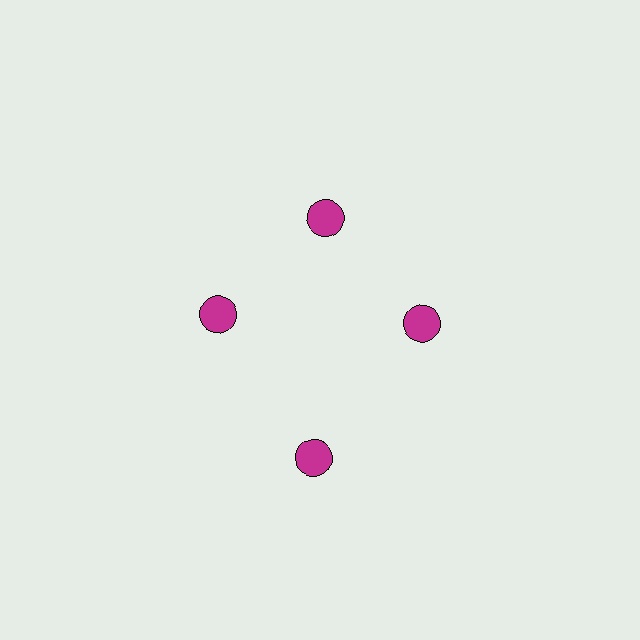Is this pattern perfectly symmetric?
No. The 4 magenta circles are arranged in a ring, but one element near the 6 o'clock position is pushed outward from the center, breaking the 4-fold rotational symmetry.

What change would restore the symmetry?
The symmetry would be restored by moving it inward, back onto the ring so that all 4 circles sit at equal angles and equal distance from the center.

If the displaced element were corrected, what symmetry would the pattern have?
It would have 4-fold rotational symmetry — the pattern would map onto itself every 90 degrees.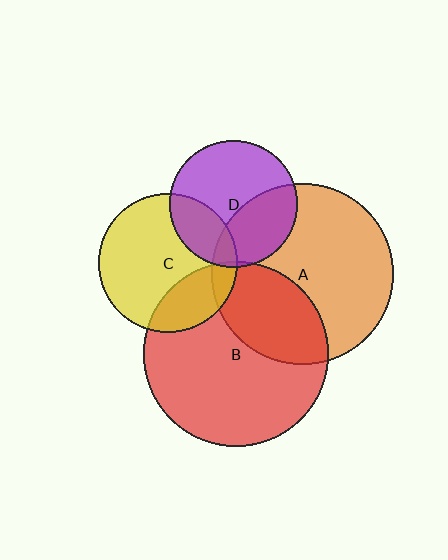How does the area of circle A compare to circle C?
Approximately 1.7 times.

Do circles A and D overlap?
Yes.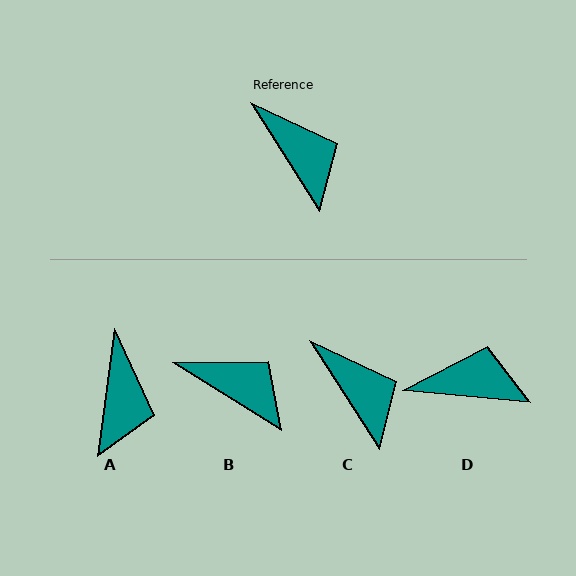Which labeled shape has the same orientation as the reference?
C.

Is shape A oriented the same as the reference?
No, it is off by about 40 degrees.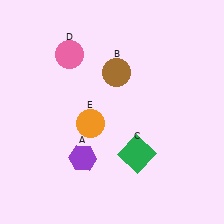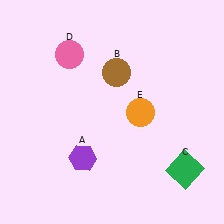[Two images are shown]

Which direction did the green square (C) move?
The green square (C) moved right.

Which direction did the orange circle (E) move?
The orange circle (E) moved right.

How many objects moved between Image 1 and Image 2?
2 objects moved between the two images.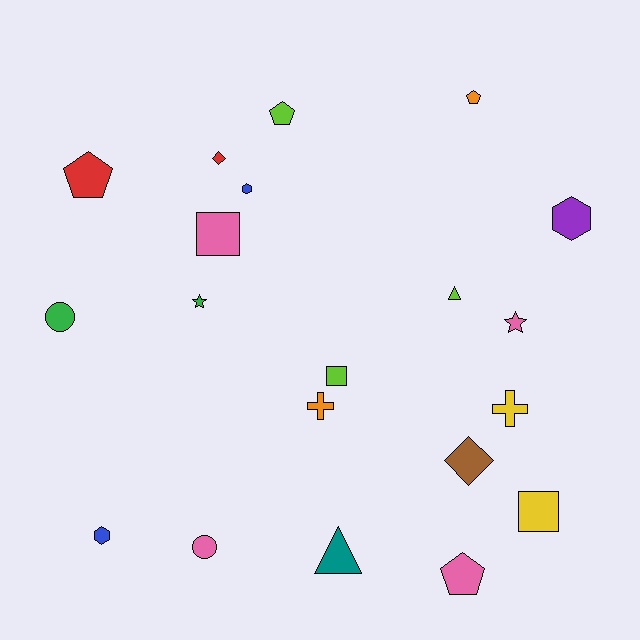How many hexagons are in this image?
There are 3 hexagons.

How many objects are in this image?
There are 20 objects.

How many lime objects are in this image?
There are 3 lime objects.